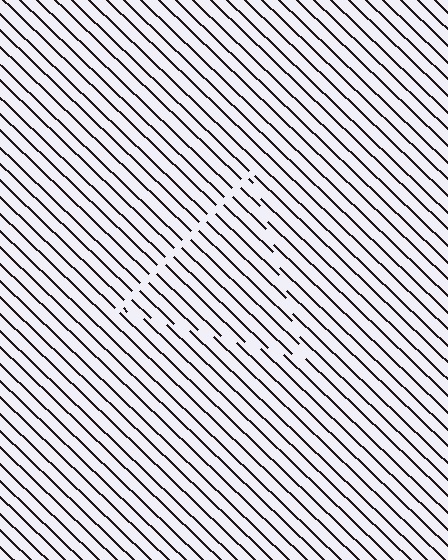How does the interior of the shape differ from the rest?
The interior of the shape contains the same grating, shifted by half a period — the contour is defined by the phase discontinuity where line-ends from the inner and outer gratings abut.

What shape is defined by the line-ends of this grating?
An illusory triangle. The interior of the shape contains the same grating, shifted by half a period — the contour is defined by the phase discontinuity where line-ends from the inner and outer gratings abut.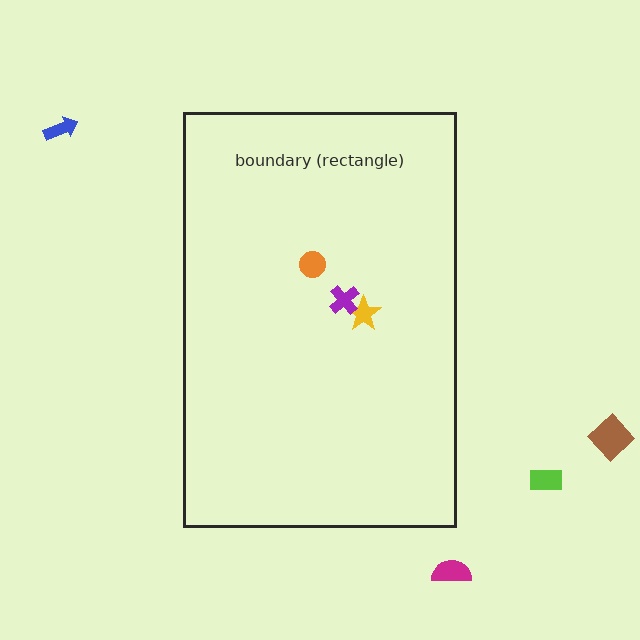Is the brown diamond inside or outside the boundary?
Outside.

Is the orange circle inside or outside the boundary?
Inside.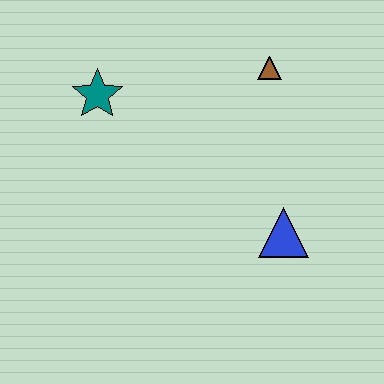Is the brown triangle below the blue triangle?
No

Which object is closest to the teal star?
The brown triangle is closest to the teal star.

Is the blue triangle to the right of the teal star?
Yes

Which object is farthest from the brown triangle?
The teal star is farthest from the brown triangle.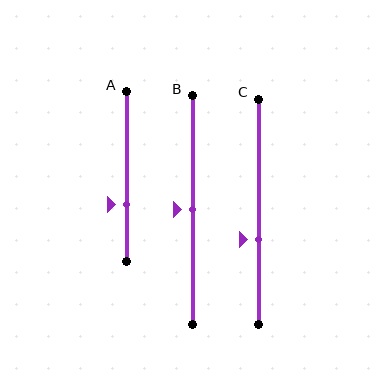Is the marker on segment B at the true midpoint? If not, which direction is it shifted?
Yes, the marker on segment B is at the true midpoint.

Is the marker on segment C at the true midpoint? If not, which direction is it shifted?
No, the marker on segment C is shifted downward by about 12% of the segment length.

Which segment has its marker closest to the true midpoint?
Segment B has its marker closest to the true midpoint.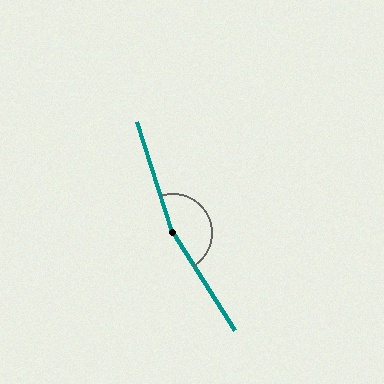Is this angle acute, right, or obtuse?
It is obtuse.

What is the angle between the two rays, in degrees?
Approximately 166 degrees.